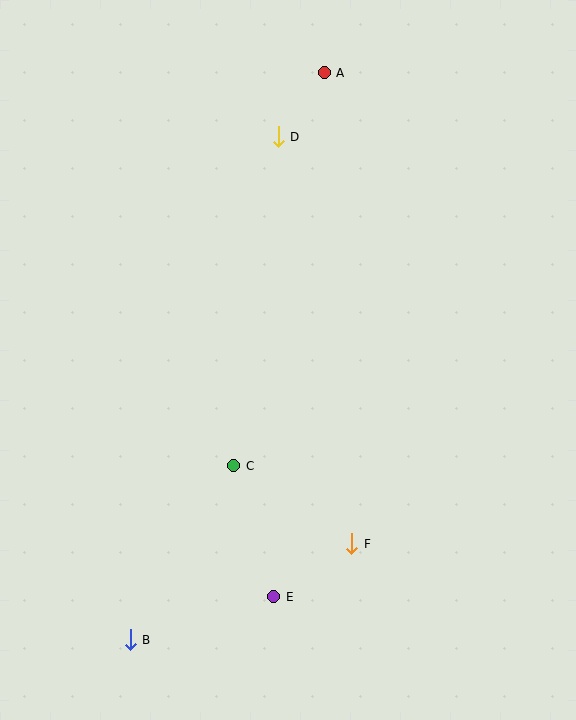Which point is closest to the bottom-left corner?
Point B is closest to the bottom-left corner.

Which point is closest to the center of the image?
Point C at (234, 466) is closest to the center.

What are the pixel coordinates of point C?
Point C is at (234, 466).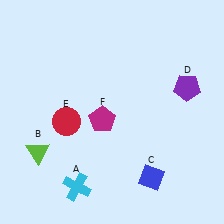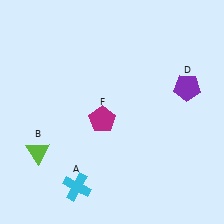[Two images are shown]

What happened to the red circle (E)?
The red circle (E) was removed in Image 2. It was in the bottom-left area of Image 1.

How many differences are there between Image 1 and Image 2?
There are 2 differences between the two images.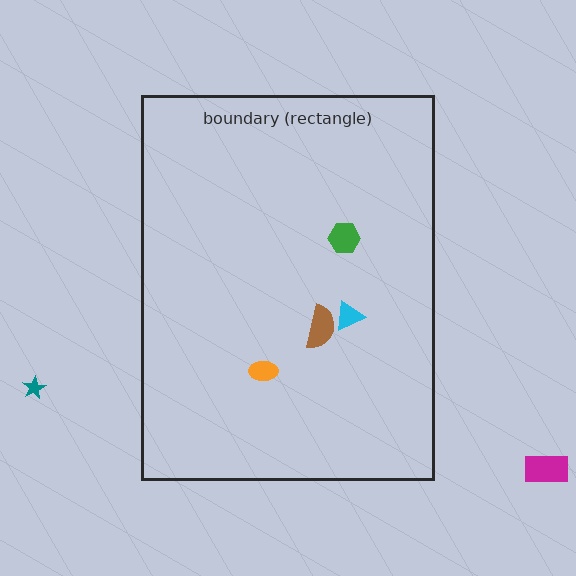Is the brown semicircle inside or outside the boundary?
Inside.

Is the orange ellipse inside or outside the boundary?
Inside.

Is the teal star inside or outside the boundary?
Outside.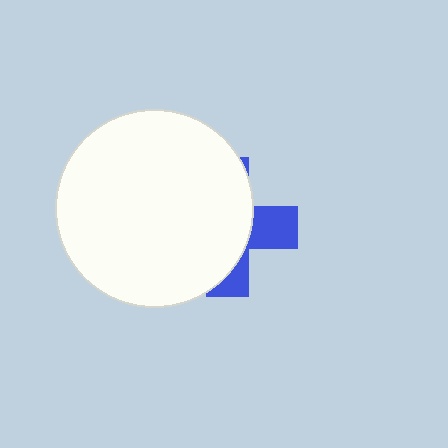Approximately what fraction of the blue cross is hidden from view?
Roughly 69% of the blue cross is hidden behind the white circle.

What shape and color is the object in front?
The object in front is a white circle.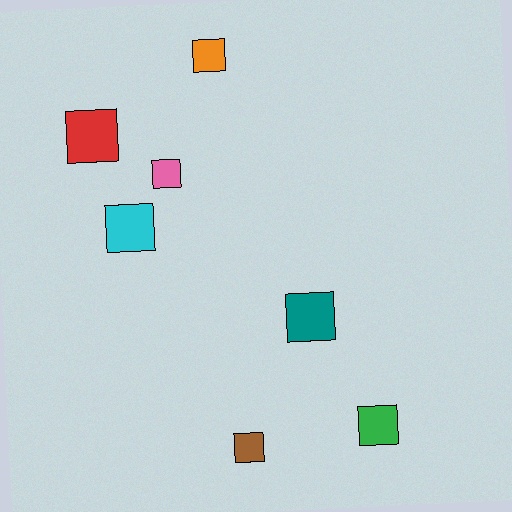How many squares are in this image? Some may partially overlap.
There are 7 squares.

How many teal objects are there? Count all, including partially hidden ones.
There is 1 teal object.